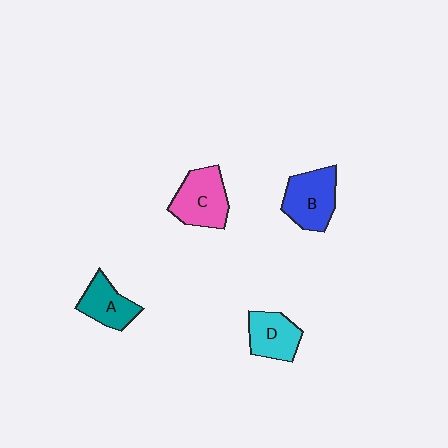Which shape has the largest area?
Shape C (pink).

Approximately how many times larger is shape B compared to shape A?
Approximately 1.3 times.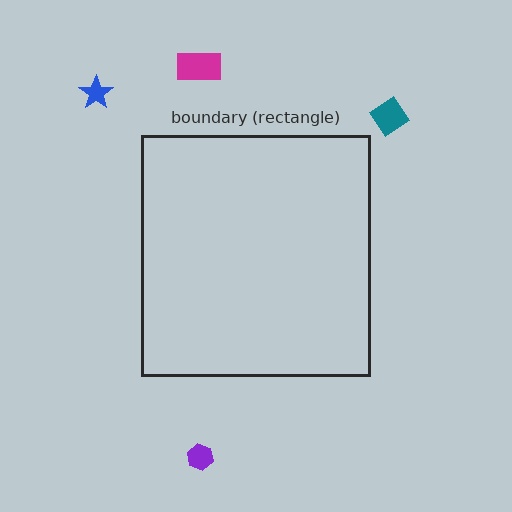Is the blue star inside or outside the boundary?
Outside.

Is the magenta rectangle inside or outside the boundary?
Outside.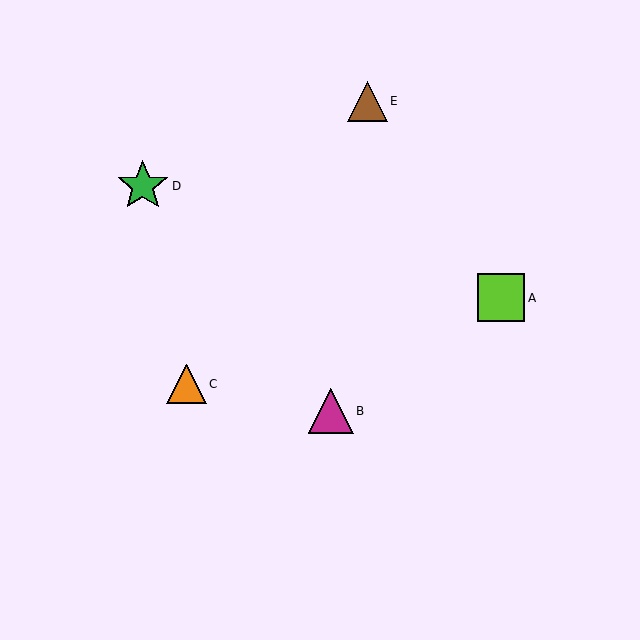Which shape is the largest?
The green star (labeled D) is the largest.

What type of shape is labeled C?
Shape C is an orange triangle.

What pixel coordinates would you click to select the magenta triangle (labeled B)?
Click at (331, 411) to select the magenta triangle B.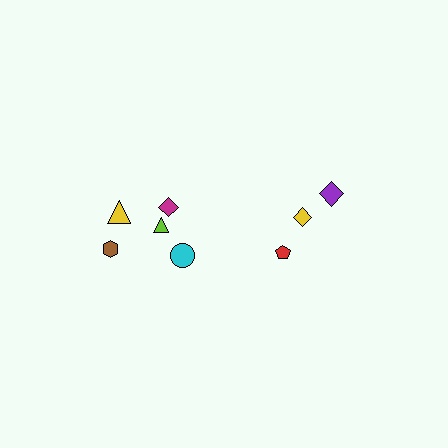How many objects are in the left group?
There are 5 objects.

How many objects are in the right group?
There are 3 objects.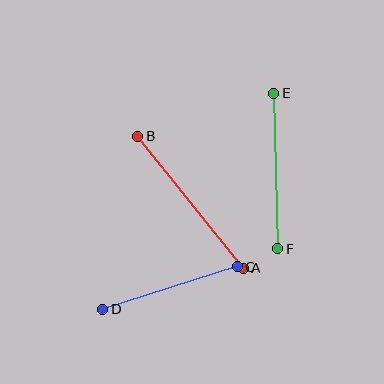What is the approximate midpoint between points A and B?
The midpoint is at approximately (191, 202) pixels.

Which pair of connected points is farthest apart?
Points A and B are farthest apart.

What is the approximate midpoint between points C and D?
The midpoint is at approximately (170, 288) pixels.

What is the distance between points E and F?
The distance is approximately 156 pixels.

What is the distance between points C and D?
The distance is approximately 141 pixels.